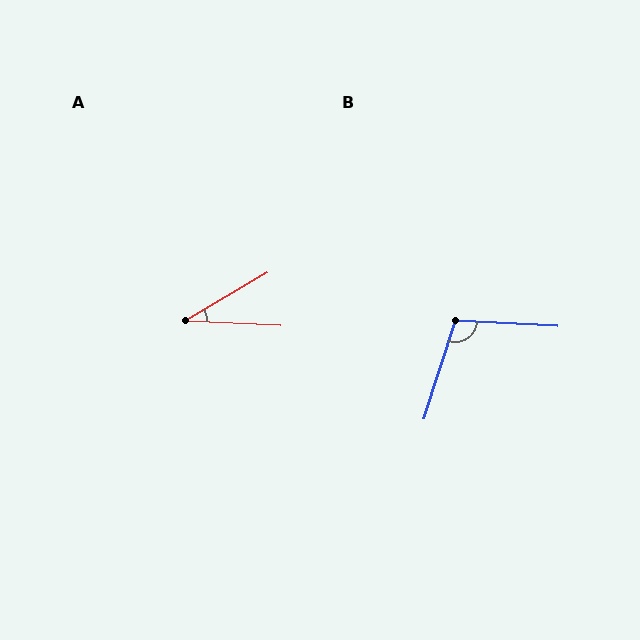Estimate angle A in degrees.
Approximately 33 degrees.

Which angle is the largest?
B, at approximately 104 degrees.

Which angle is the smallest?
A, at approximately 33 degrees.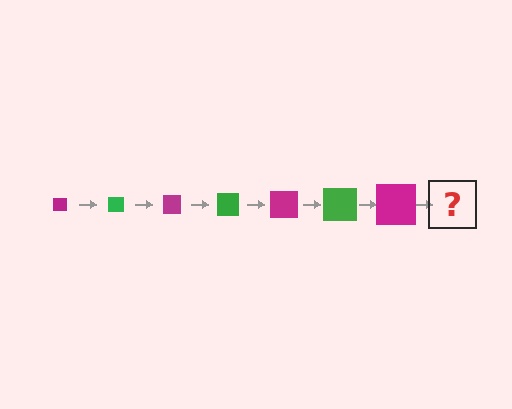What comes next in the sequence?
The next element should be a green square, larger than the previous one.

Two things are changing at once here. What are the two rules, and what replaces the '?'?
The two rules are that the square grows larger each step and the color cycles through magenta and green. The '?' should be a green square, larger than the previous one.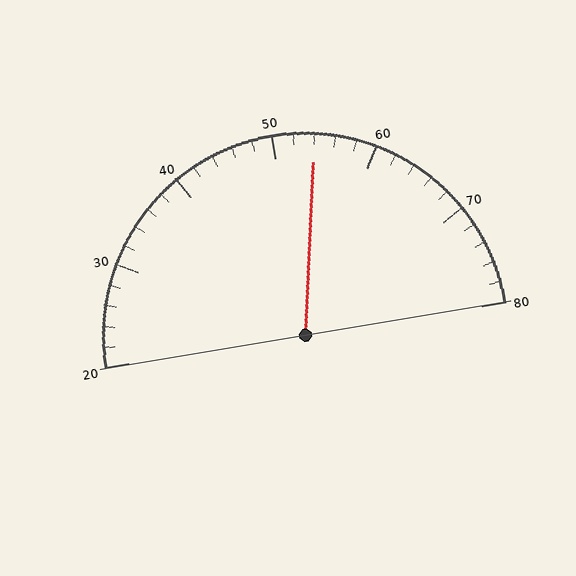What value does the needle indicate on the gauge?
The needle indicates approximately 54.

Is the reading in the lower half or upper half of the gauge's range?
The reading is in the upper half of the range (20 to 80).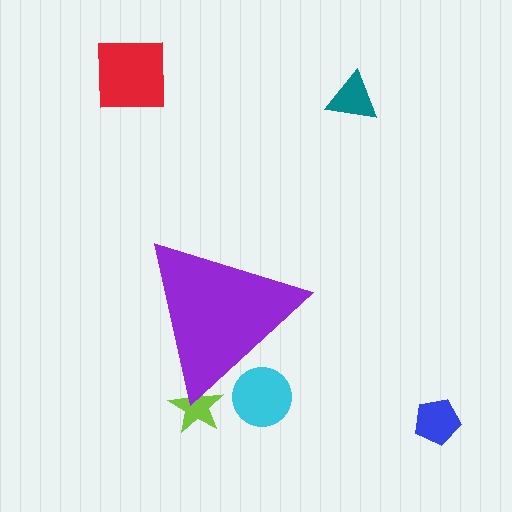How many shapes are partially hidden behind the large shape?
2 shapes are partially hidden.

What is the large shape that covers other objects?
A purple triangle.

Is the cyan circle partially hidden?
Yes, the cyan circle is partially hidden behind the purple triangle.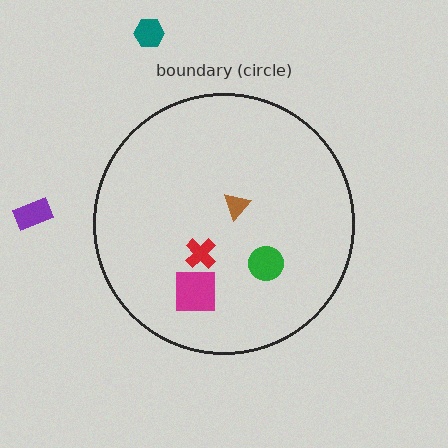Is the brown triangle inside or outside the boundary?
Inside.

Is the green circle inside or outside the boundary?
Inside.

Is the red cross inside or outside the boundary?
Inside.